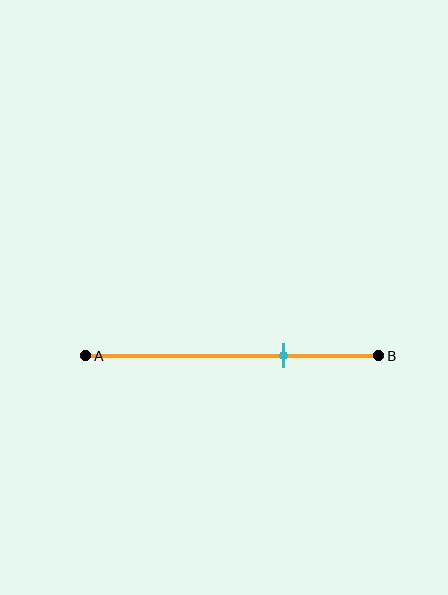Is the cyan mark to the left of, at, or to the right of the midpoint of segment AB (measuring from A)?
The cyan mark is to the right of the midpoint of segment AB.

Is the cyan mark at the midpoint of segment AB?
No, the mark is at about 70% from A, not at the 50% midpoint.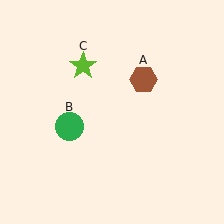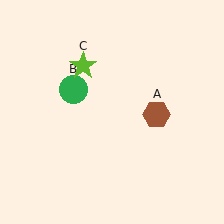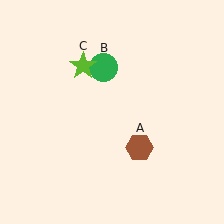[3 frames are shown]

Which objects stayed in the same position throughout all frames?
Lime star (object C) remained stationary.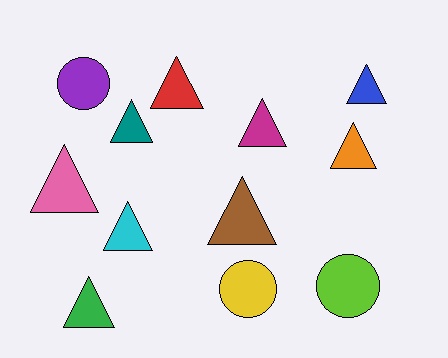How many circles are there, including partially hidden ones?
There are 3 circles.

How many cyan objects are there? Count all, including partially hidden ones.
There is 1 cyan object.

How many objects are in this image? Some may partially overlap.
There are 12 objects.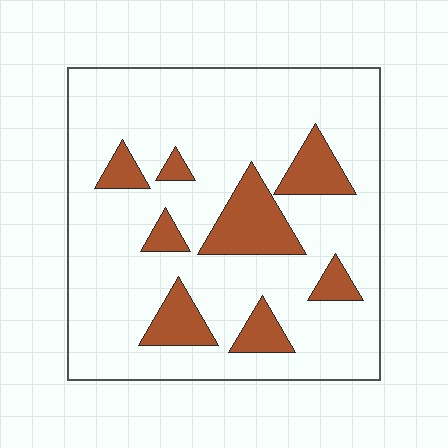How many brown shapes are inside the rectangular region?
8.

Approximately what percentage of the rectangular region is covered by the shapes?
Approximately 20%.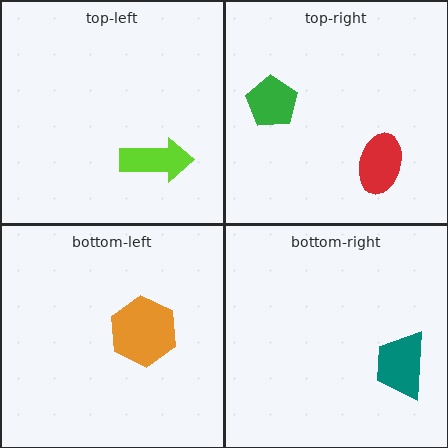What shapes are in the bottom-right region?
The teal trapezoid.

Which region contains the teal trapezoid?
The bottom-right region.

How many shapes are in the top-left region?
1.